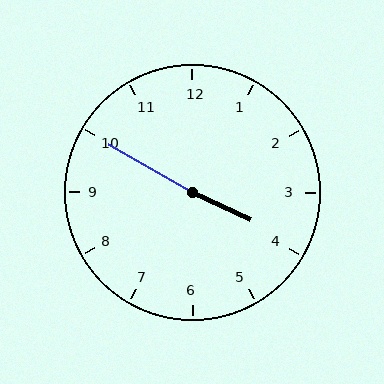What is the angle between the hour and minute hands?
Approximately 175 degrees.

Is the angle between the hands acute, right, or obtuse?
It is obtuse.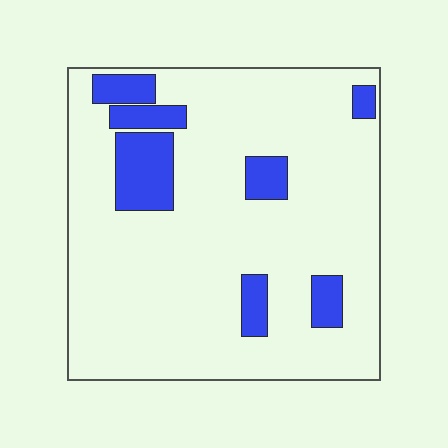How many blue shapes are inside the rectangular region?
7.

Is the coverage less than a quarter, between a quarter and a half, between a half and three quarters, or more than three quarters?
Less than a quarter.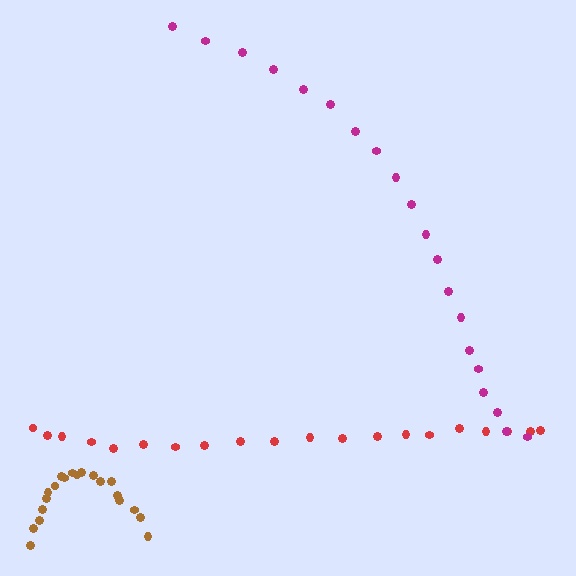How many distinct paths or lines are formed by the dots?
There are 3 distinct paths.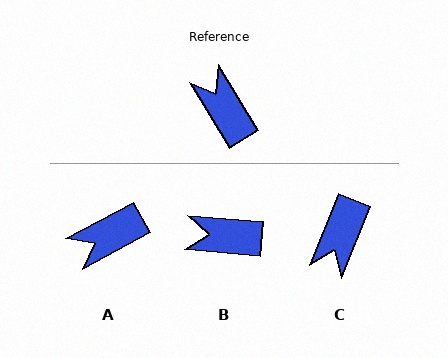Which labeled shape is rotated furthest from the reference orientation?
C, about 126 degrees away.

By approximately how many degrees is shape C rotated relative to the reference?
Approximately 126 degrees counter-clockwise.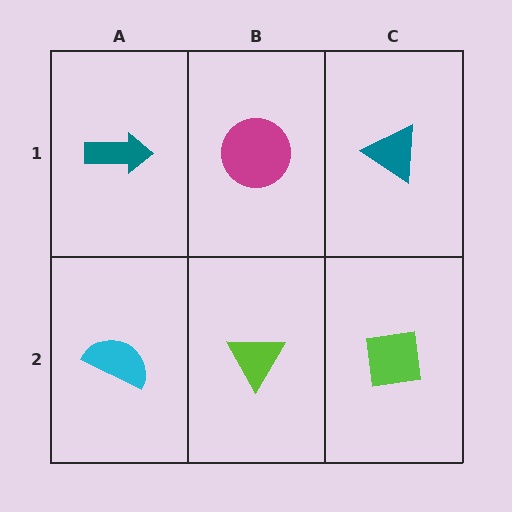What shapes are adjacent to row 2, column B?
A magenta circle (row 1, column B), a cyan semicircle (row 2, column A), a lime square (row 2, column C).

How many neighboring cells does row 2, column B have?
3.